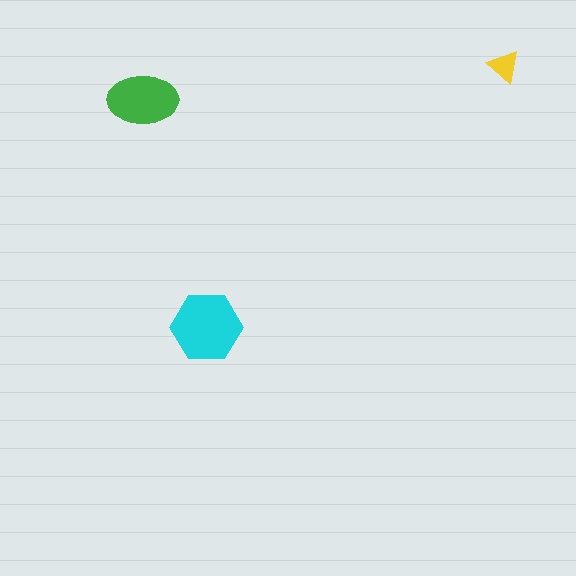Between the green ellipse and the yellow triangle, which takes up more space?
The green ellipse.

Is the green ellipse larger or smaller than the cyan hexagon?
Smaller.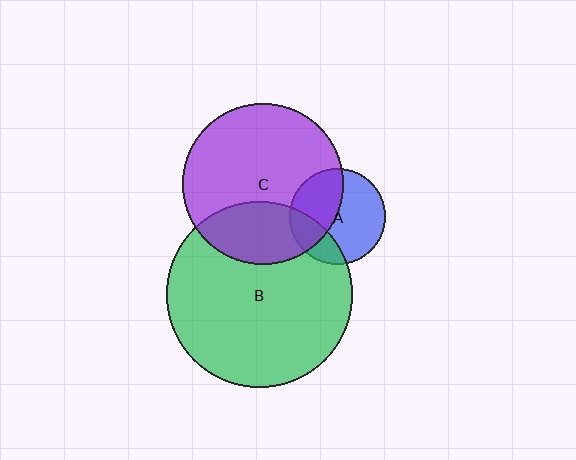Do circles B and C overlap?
Yes.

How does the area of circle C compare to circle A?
Approximately 2.8 times.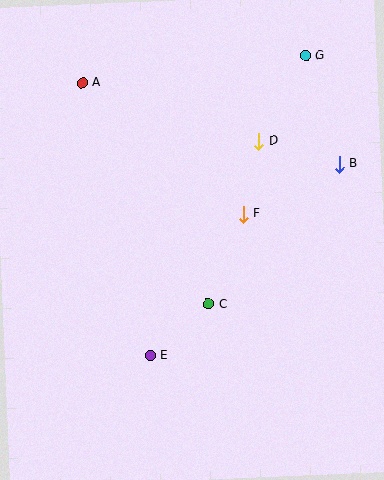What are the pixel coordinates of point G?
Point G is at (305, 56).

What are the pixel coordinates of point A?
Point A is at (83, 83).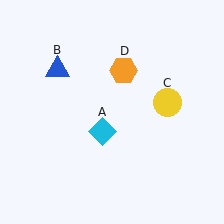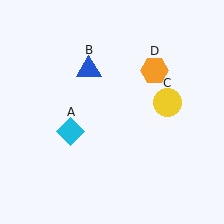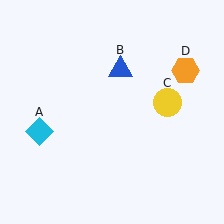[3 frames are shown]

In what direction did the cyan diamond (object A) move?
The cyan diamond (object A) moved left.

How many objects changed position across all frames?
3 objects changed position: cyan diamond (object A), blue triangle (object B), orange hexagon (object D).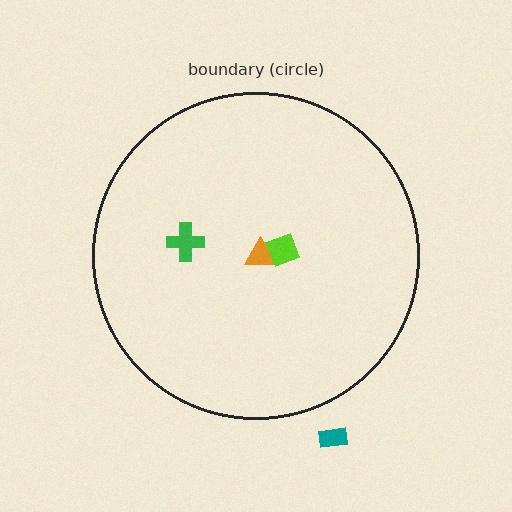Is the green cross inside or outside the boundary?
Inside.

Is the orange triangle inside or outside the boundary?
Inside.